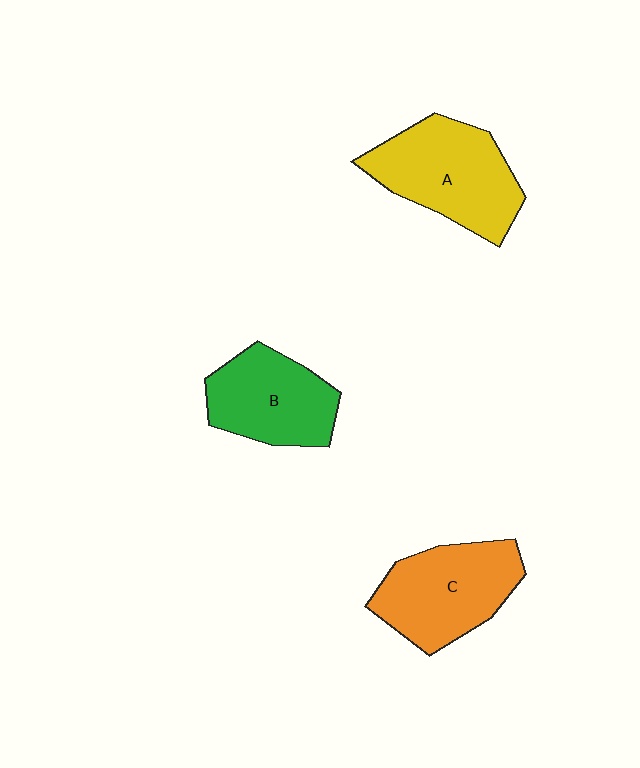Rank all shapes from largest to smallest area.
From largest to smallest: A (yellow), C (orange), B (green).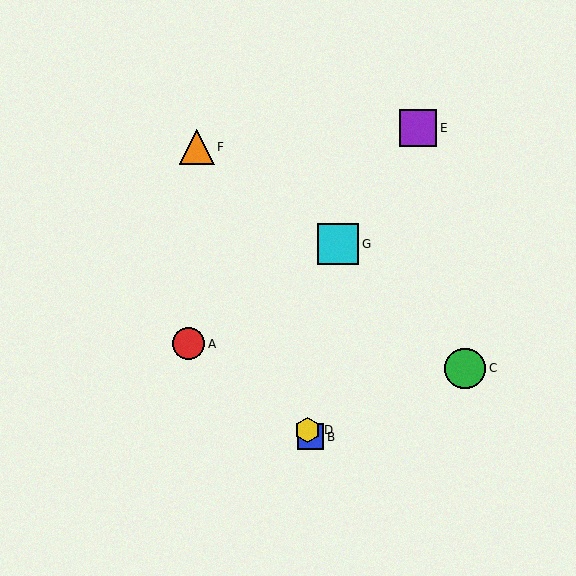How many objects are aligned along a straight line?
3 objects (B, D, F) are aligned along a straight line.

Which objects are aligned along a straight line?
Objects B, D, F are aligned along a straight line.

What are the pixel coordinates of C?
Object C is at (465, 368).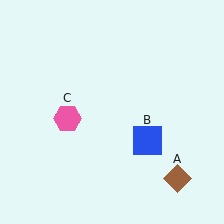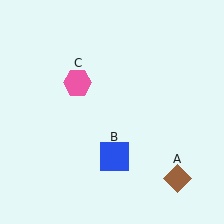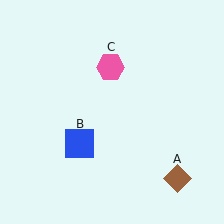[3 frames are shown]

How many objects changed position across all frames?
2 objects changed position: blue square (object B), pink hexagon (object C).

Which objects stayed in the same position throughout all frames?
Brown diamond (object A) remained stationary.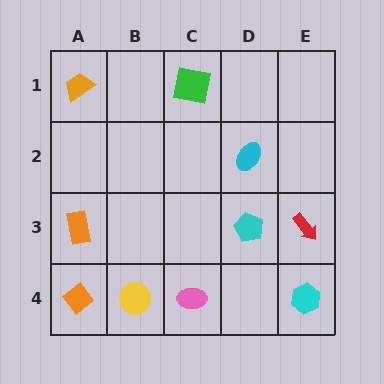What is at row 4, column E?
A cyan hexagon.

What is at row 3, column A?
An orange rectangle.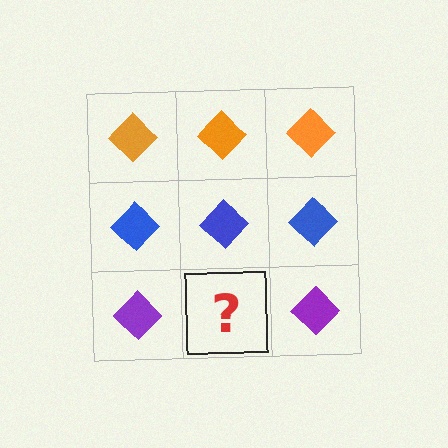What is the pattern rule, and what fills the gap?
The rule is that each row has a consistent color. The gap should be filled with a purple diamond.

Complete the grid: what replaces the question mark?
The question mark should be replaced with a purple diamond.